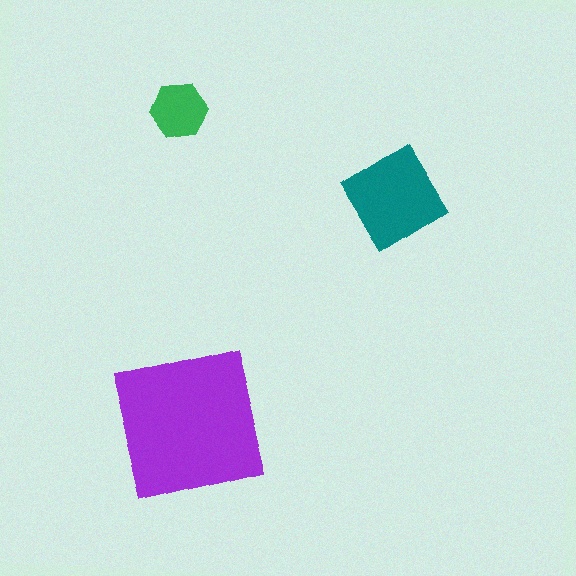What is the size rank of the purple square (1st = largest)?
1st.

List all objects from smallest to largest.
The green hexagon, the teal diamond, the purple square.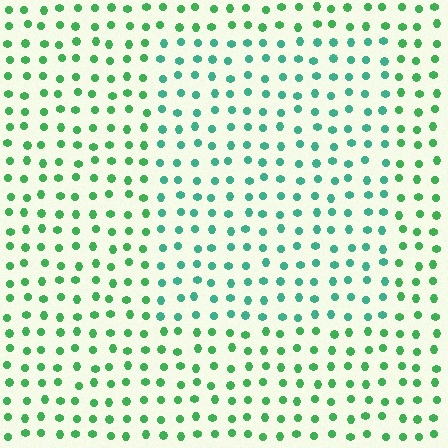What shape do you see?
I see a rectangle.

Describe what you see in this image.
The image is filled with small green elements in a uniform arrangement. A rectangle-shaped region is visible where the elements are tinted to a slightly different hue, forming a subtle color boundary.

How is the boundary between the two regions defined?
The boundary is defined purely by a slight shift in hue (about 29 degrees). Spacing, size, and orientation are identical on both sides.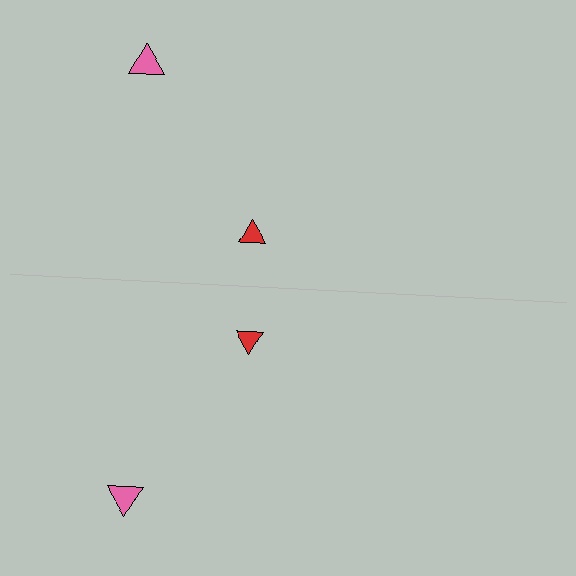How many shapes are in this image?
There are 4 shapes in this image.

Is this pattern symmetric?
Yes, this pattern has bilateral (reflection) symmetry.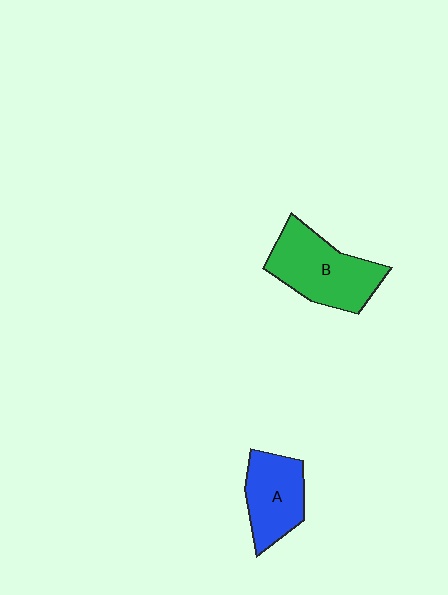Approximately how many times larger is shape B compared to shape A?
Approximately 1.4 times.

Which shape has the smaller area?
Shape A (blue).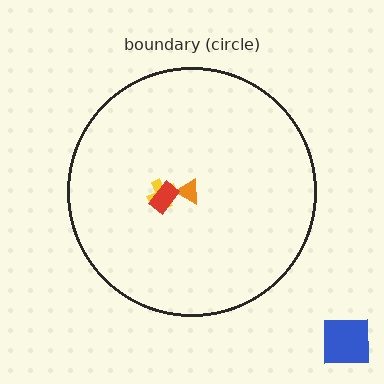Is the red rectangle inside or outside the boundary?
Inside.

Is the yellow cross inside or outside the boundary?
Inside.